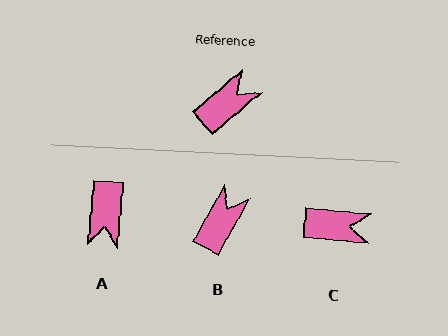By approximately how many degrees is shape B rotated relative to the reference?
Approximately 21 degrees counter-clockwise.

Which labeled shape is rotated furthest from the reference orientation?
A, about 136 degrees away.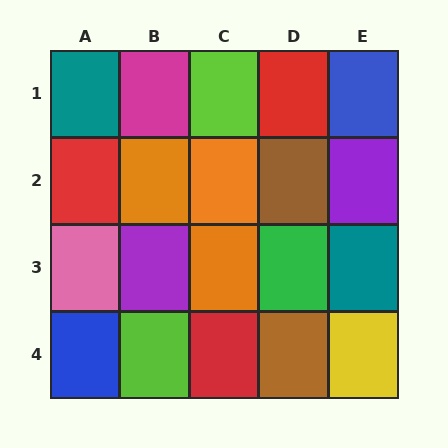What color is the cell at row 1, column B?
Magenta.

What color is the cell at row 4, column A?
Blue.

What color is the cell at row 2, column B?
Orange.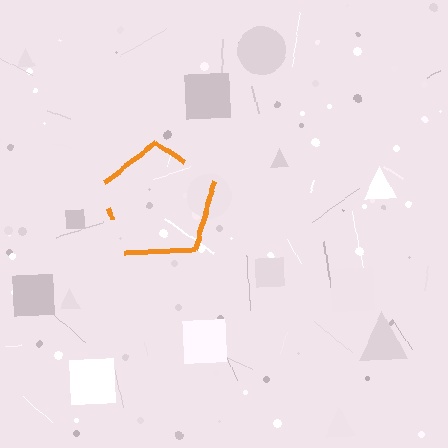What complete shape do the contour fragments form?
The contour fragments form a pentagon.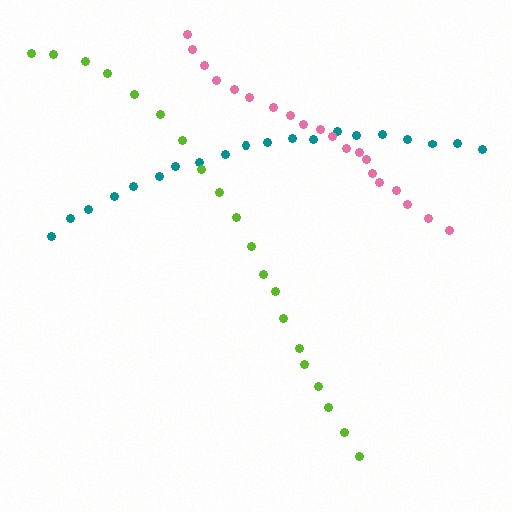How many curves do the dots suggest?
There are 3 distinct paths.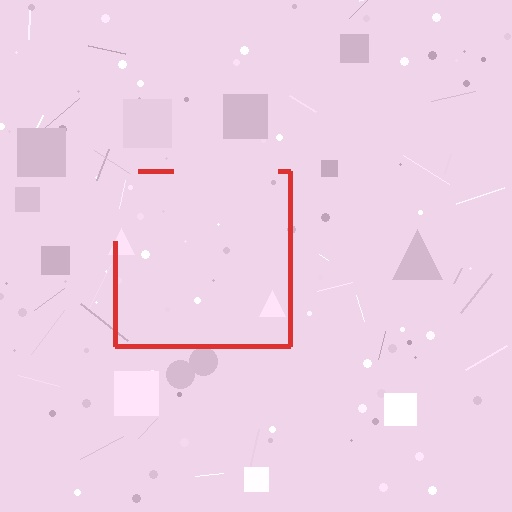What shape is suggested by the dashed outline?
The dashed outline suggests a square.